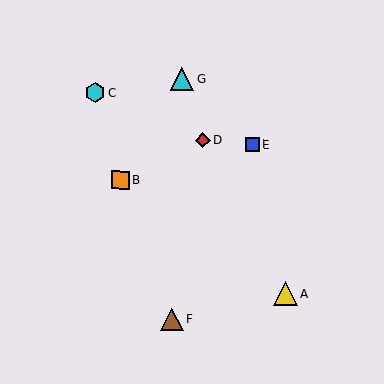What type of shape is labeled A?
Shape A is a yellow triangle.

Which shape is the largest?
The yellow triangle (labeled A) is the largest.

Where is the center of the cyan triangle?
The center of the cyan triangle is at (182, 79).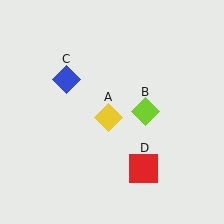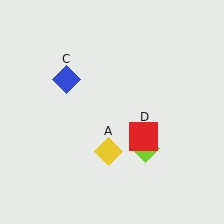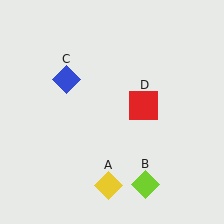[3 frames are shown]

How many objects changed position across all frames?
3 objects changed position: yellow diamond (object A), lime diamond (object B), red square (object D).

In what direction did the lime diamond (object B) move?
The lime diamond (object B) moved down.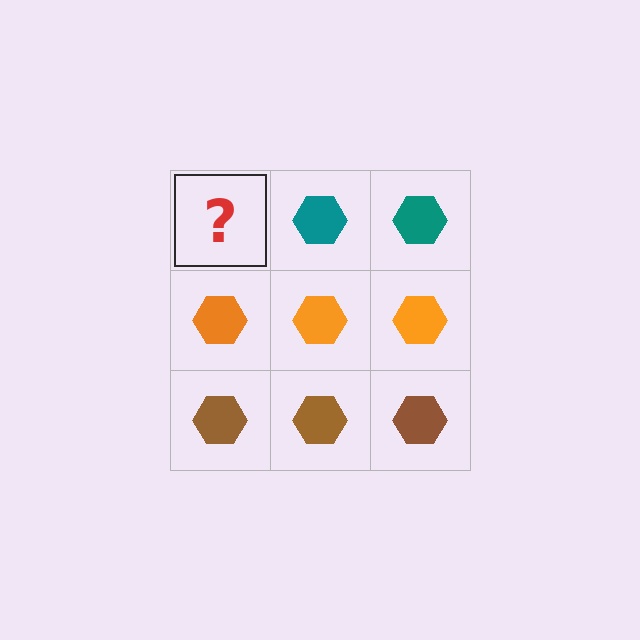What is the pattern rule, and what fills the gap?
The rule is that each row has a consistent color. The gap should be filled with a teal hexagon.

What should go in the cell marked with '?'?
The missing cell should contain a teal hexagon.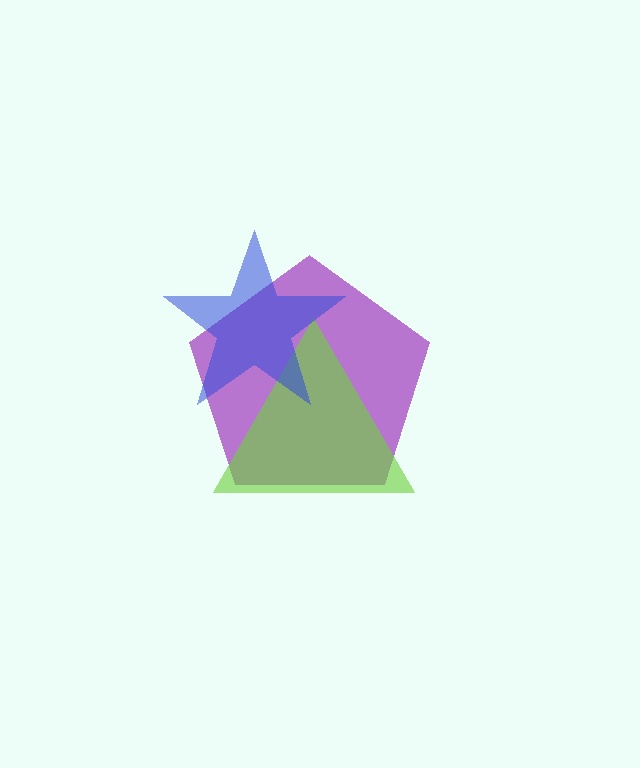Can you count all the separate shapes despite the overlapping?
Yes, there are 3 separate shapes.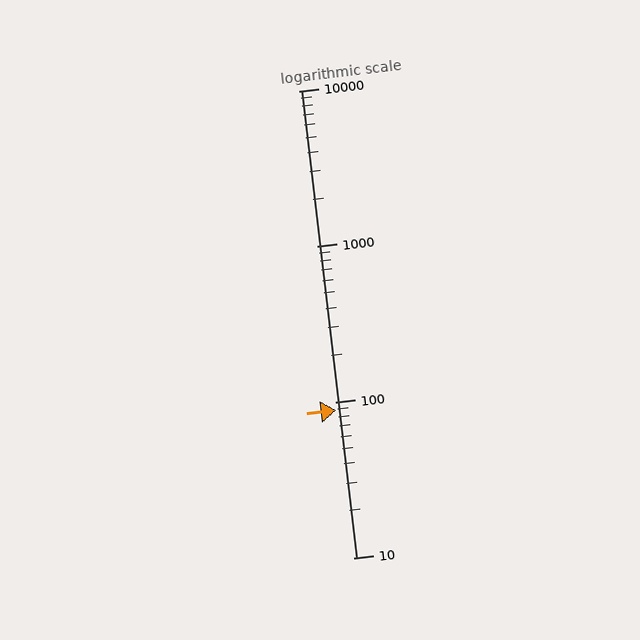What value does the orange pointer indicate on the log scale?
The pointer indicates approximately 89.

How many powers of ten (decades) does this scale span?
The scale spans 3 decades, from 10 to 10000.